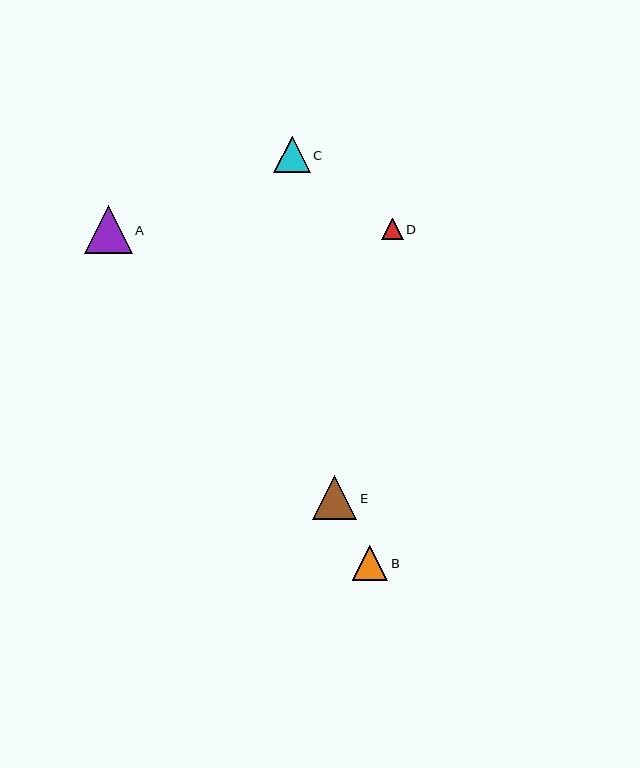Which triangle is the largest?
Triangle A is the largest with a size of approximately 48 pixels.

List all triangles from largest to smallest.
From largest to smallest: A, E, C, B, D.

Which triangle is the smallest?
Triangle D is the smallest with a size of approximately 22 pixels.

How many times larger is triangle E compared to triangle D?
Triangle E is approximately 2.0 times the size of triangle D.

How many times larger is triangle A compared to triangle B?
Triangle A is approximately 1.4 times the size of triangle B.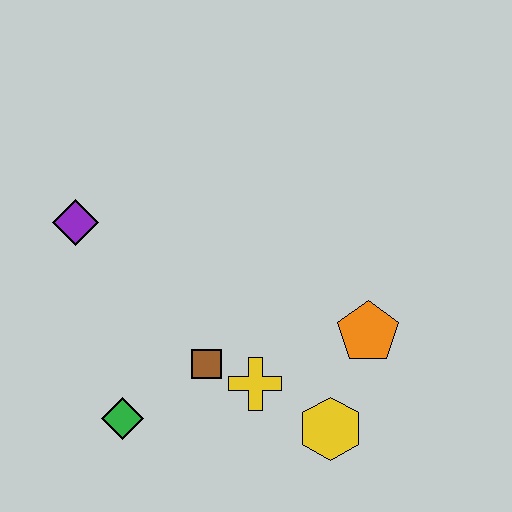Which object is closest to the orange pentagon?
The yellow hexagon is closest to the orange pentagon.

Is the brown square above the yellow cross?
Yes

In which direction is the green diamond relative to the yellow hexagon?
The green diamond is to the left of the yellow hexagon.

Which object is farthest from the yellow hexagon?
The purple diamond is farthest from the yellow hexagon.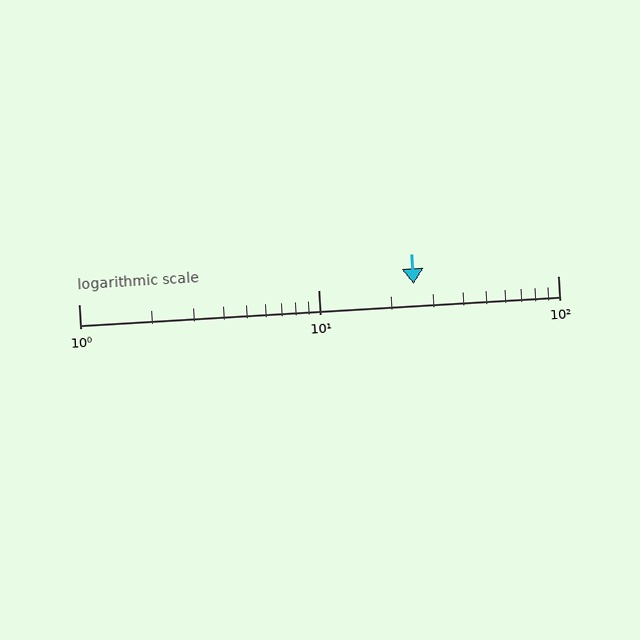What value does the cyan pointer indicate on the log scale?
The pointer indicates approximately 25.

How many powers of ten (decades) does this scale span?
The scale spans 2 decades, from 1 to 100.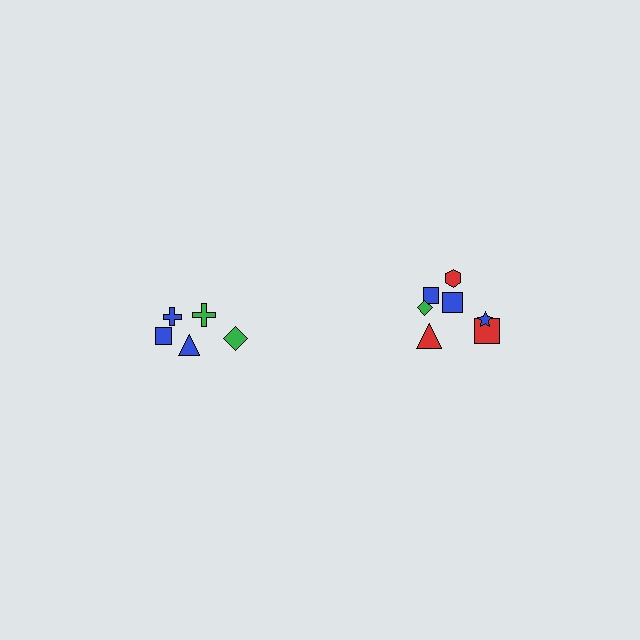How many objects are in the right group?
There are 7 objects.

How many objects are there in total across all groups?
There are 12 objects.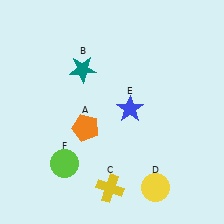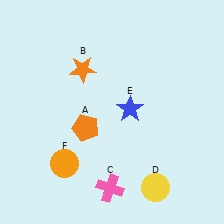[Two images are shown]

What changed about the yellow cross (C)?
In Image 1, C is yellow. In Image 2, it changed to pink.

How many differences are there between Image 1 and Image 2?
There are 3 differences between the two images.